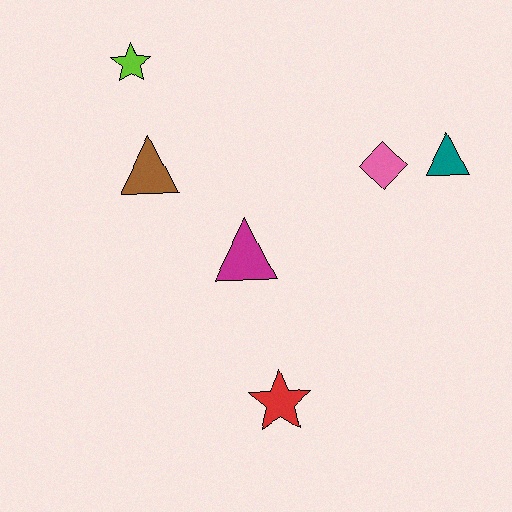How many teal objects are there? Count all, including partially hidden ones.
There is 1 teal object.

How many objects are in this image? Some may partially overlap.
There are 6 objects.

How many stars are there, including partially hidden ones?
There are 2 stars.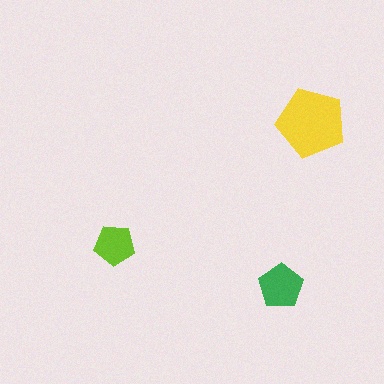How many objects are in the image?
There are 3 objects in the image.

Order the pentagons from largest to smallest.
the yellow one, the green one, the lime one.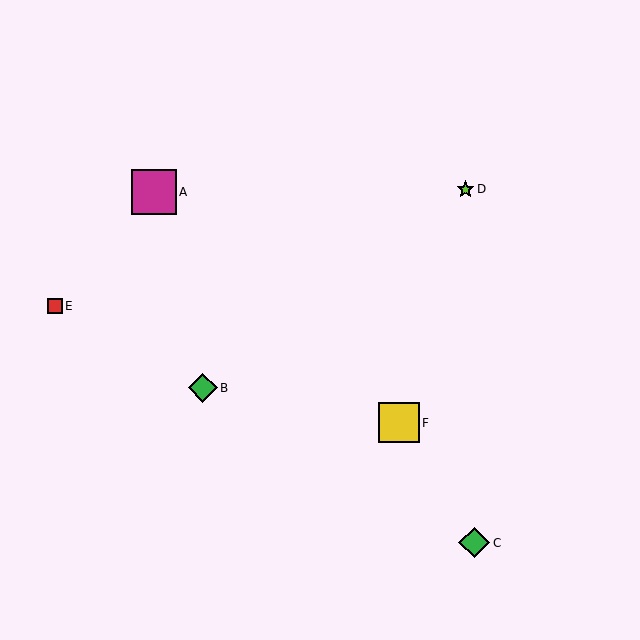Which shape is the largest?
The magenta square (labeled A) is the largest.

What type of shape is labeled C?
Shape C is a green diamond.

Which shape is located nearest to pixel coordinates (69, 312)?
The red square (labeled E) at (55, 306) is nearest to that location.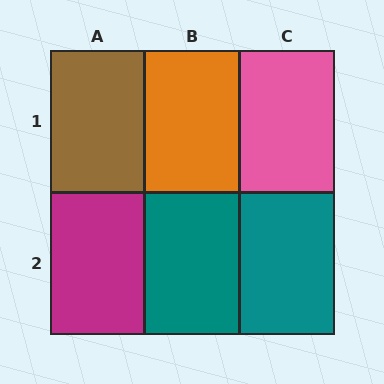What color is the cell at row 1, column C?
Pink.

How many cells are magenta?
1 cell is magenta.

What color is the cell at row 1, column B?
Orange.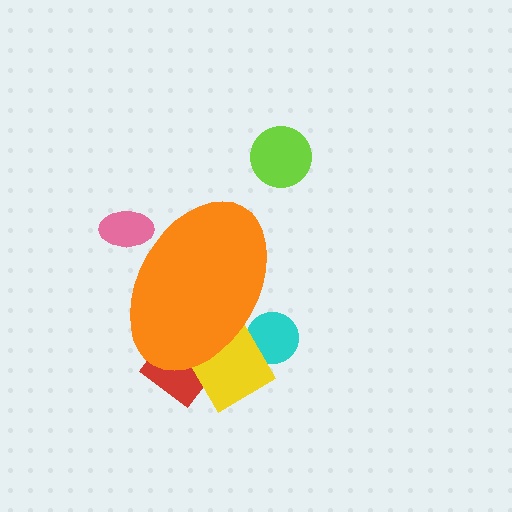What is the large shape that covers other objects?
An orange ellipse.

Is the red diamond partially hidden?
Yes, the red diamond is partially hidden behind the orange ellipse.